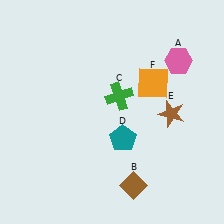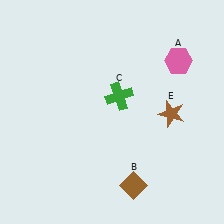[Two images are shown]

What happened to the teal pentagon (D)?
The teal pentagon (D) was removed in Image 2. It was in the bottom-right area of Image 1.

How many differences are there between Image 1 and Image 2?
There are 2 differences between the two images.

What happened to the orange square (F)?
The orange square (F) was removed in Image 2. It was in the top-right area of Image 1.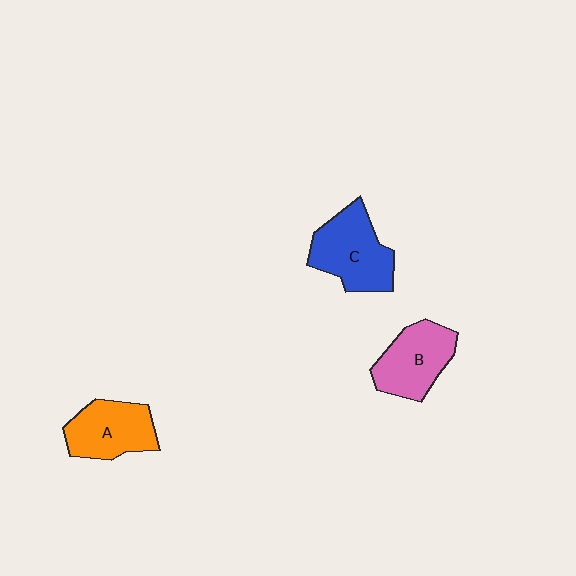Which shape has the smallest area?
Shape A (orange).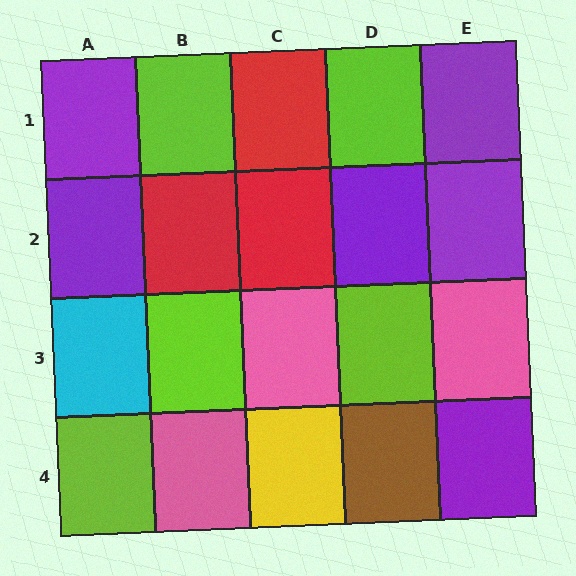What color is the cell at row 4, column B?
Pink.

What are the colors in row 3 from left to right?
Cyan, lime, pink, lime, pink.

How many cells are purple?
6 cells are purple.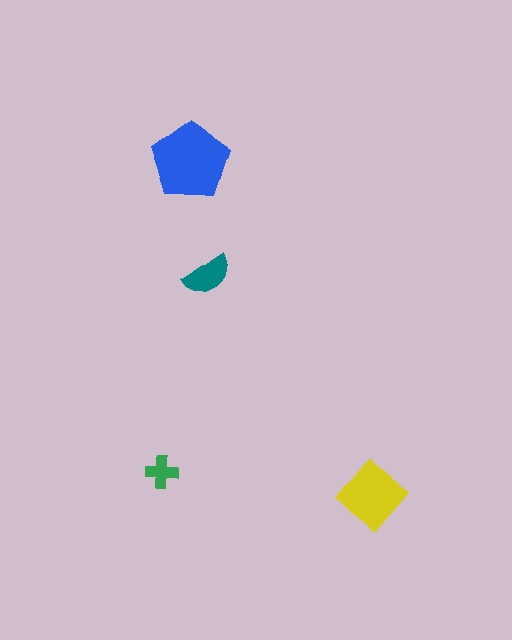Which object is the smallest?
The green cross.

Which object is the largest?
The blue pentagon.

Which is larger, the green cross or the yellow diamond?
The yellow diamond.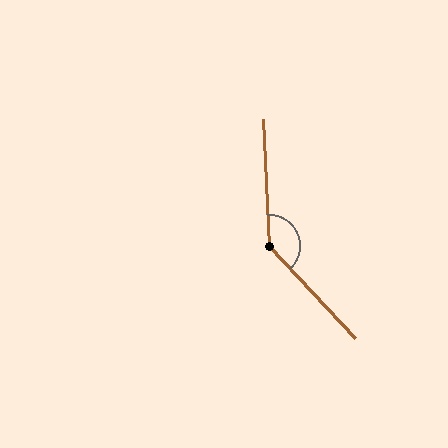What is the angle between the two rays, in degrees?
Approximately 140 degrees.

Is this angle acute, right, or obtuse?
It is obtuse.